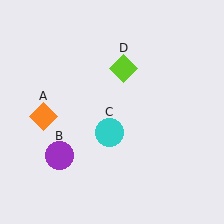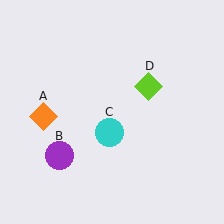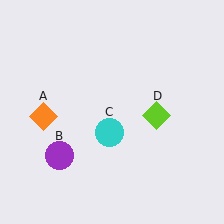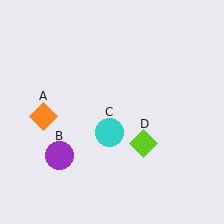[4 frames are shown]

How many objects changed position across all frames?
1 object changed position: lime diamond (object D).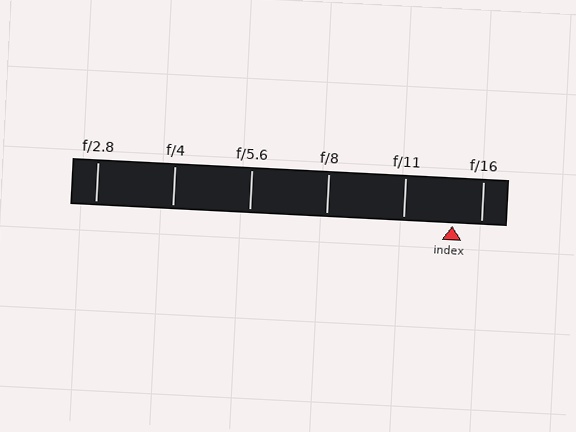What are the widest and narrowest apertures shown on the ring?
The widest aperture shown is f/2.8 and the narrowest is f/16.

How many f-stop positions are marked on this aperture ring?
There are 6 f-stop positions marked.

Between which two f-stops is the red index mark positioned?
The index mark is between f/11 and f/16.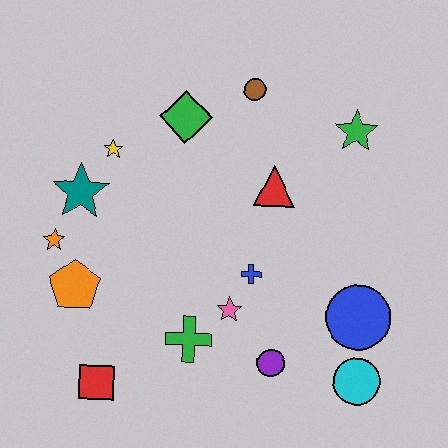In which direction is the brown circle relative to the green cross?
The brown circle is above the green cross.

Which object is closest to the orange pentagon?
The orange star is closest to the orange pentagon.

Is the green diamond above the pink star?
Yes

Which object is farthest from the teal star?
The cyan circle is farthest from the teal star.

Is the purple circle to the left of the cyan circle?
Yes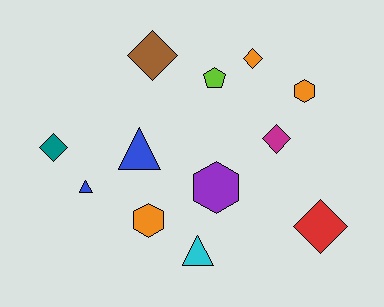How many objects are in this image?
There are 12 objects.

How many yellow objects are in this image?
There are no yellow objects.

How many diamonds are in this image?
There are 5 diamonds.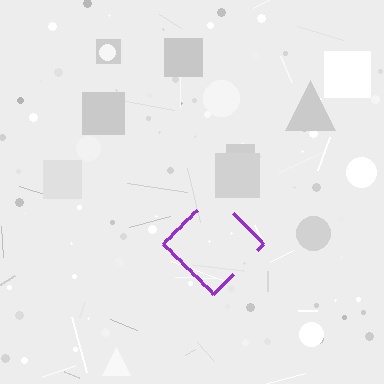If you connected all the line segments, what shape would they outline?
They would outline a diamond.